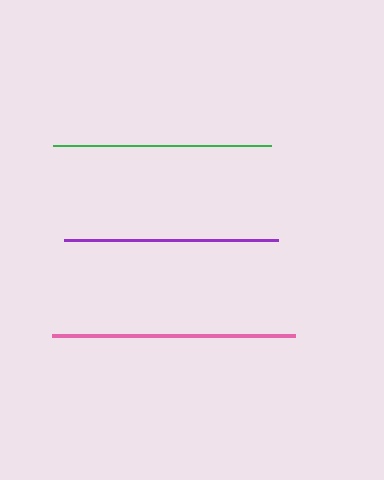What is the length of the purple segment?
The purple segment is approximately 214 pixels long.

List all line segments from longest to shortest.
From longest to shortest: pink, green, purple.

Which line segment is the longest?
The pink line is the longest at approximately 243 pixels.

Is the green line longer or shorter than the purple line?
The green line is longer than the purple line.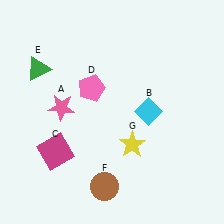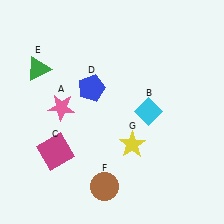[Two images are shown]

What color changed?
The pentagon (D) changed from pink in Image 1 to blue in Image 2.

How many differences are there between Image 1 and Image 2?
There is 1 difference between the two images.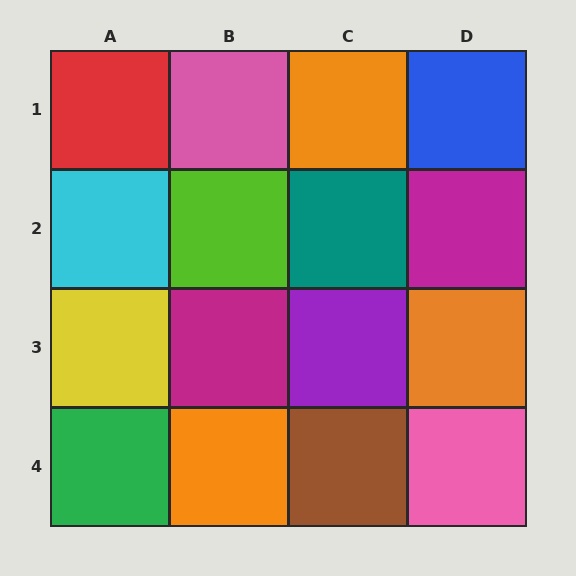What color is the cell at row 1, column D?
Blue.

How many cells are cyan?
1 cell is cyan.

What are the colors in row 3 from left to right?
Yellow, magenta, purple, orange.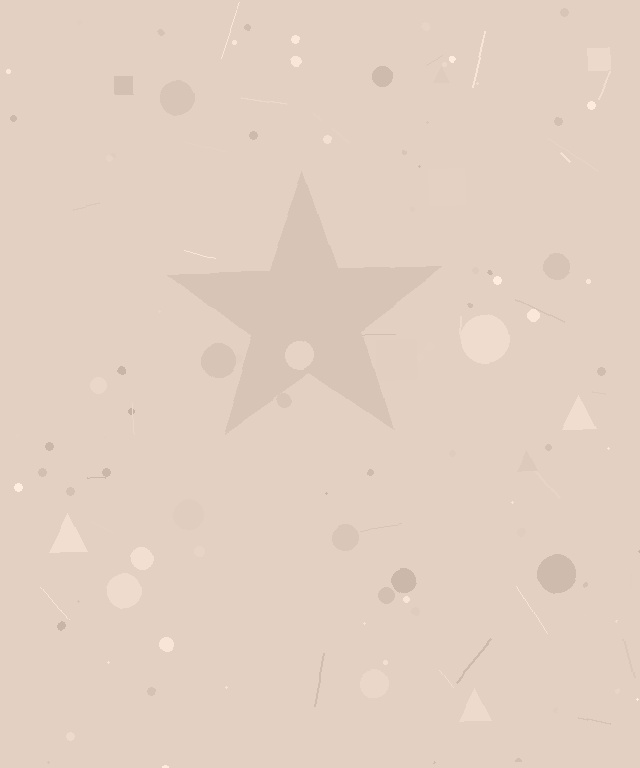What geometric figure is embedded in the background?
A star is embedded in the background.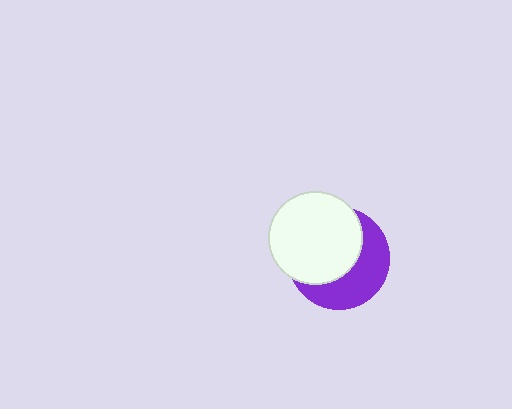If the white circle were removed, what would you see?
You would see the complete purple circle.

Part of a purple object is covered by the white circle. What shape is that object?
It is a circle.